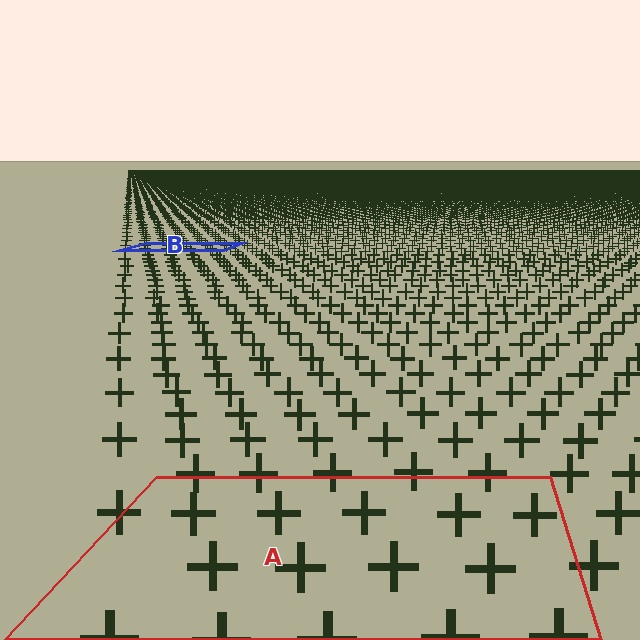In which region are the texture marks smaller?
The texture marks are smaller in region B, because it is farther away.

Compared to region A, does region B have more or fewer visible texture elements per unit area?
Region B has more texture elements per unit area — they are packed more densely because it is farther away.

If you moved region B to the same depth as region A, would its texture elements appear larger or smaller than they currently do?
They would appear larger. At a closer depth, the same texture elements are projected at a bigger on-screen size.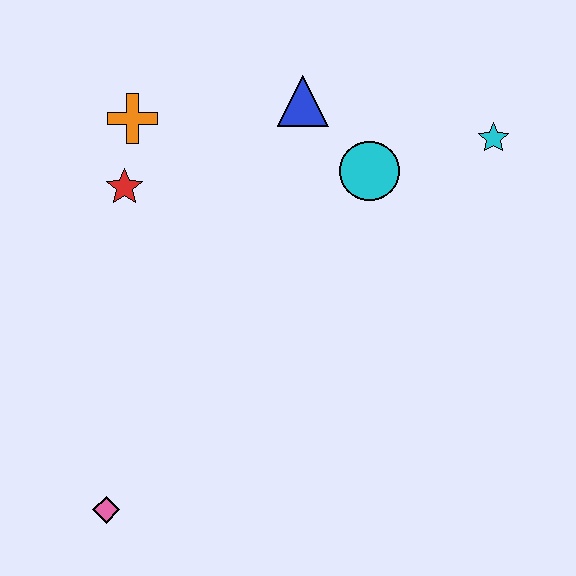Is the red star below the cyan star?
Yes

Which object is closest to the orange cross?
The red star is closest to the orange cross.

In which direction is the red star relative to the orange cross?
The red star is below the orange cross.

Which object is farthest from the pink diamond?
The cyan star is farthest from the pink diamond.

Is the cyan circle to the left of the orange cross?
No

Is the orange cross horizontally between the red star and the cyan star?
Yes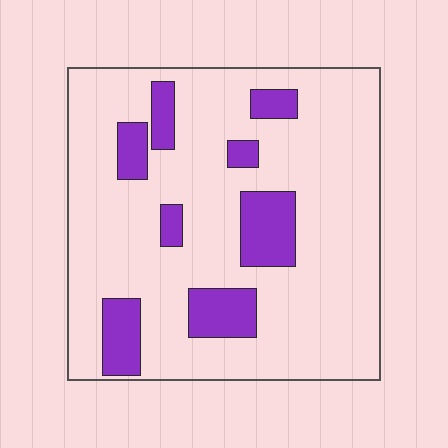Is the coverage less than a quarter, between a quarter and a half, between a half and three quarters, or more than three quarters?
Less than a quarter.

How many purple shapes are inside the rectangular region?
8.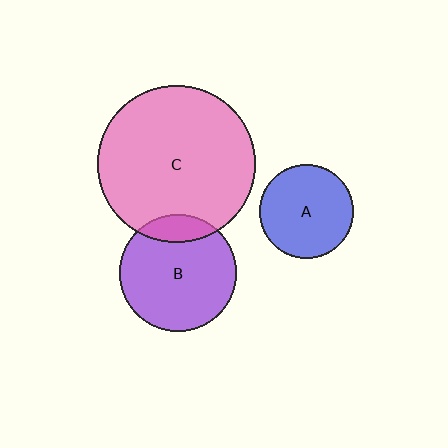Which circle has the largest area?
Circle C (pink).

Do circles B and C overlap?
Yes.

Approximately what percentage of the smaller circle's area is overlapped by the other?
Approximately 15%.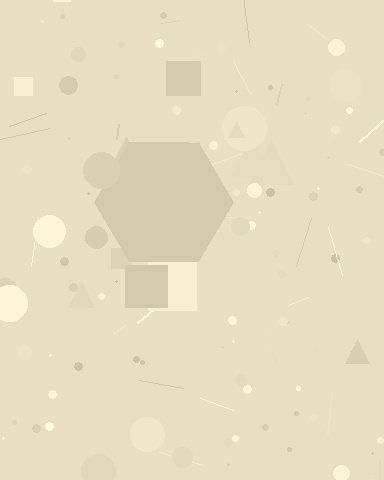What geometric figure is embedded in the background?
A hexagon is embedded in the background.